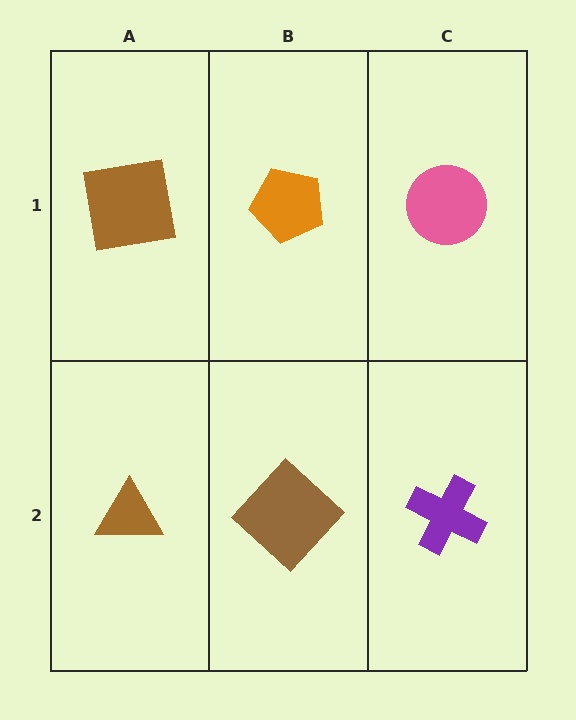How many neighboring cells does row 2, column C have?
2.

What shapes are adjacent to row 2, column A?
A brown square (row 1, column A), a brown diamond (row 2, column B).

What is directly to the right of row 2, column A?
A brown diamond.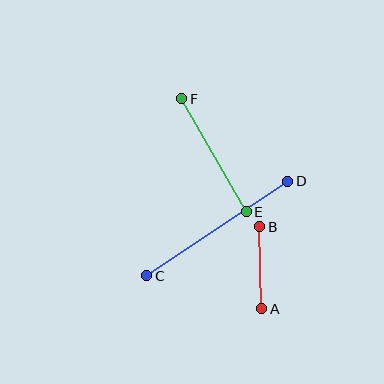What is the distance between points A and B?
The distance is approximately 82 pixels.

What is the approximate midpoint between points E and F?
The midpoint is at approximately (214, 155) pixels.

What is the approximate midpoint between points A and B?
The midpoint is at approximately (261, 268) pixels.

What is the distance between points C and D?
The distance is approximately 169 pixels.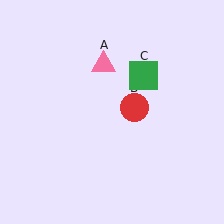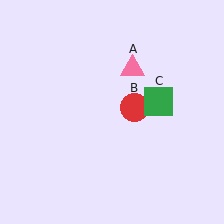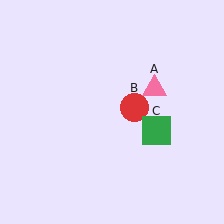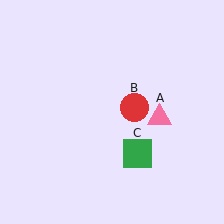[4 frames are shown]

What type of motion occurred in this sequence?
The pink triangle (object A), green square (object C) rotated clockwise around the center of the scene.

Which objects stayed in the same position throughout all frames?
Red circle (object B) remained stationary.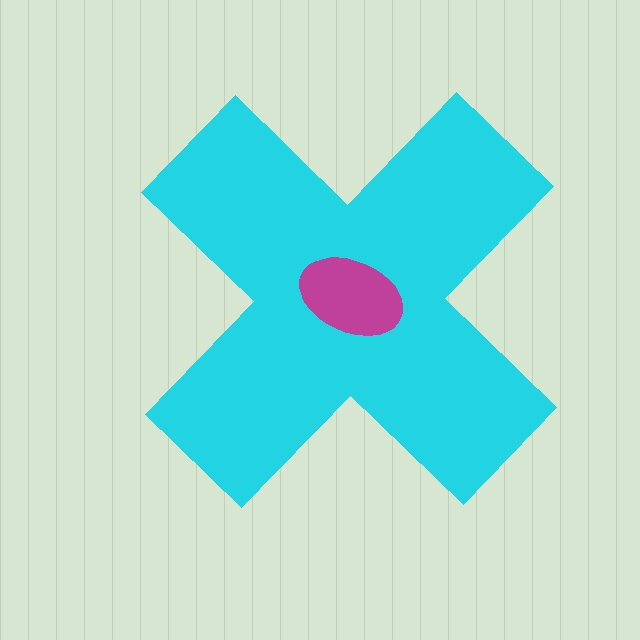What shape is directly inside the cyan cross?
The magenta ellipse.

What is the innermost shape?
The magenta ellipse.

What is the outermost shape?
The cyan cross.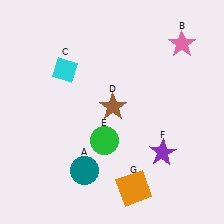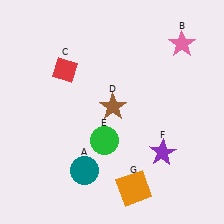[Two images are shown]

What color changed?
The diamond (C) changed from cyan in Image 1 to red in Image 2.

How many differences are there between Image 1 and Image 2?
There is 1 difference between the two images.